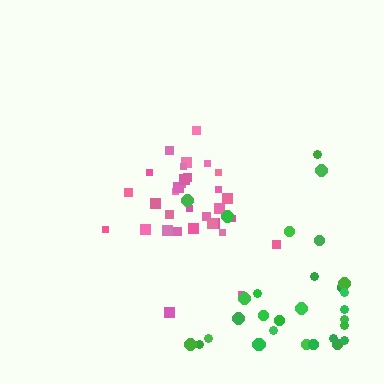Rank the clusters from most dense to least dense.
pink, green.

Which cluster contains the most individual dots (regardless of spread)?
Pink (32).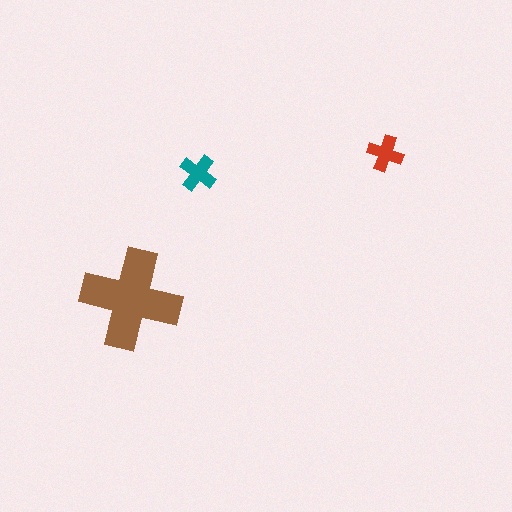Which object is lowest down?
The brown cross is bottommost.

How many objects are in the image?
There are 3 objects in the image.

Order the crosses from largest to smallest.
the brown one, the teal one, the red one.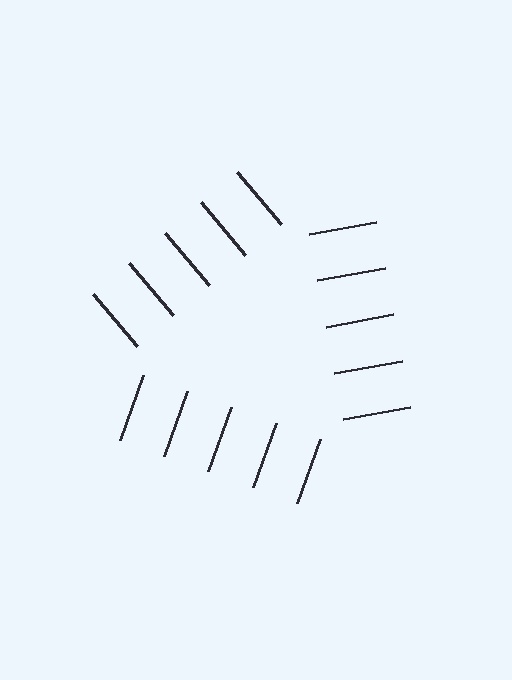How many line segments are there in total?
15 — 5 along each of the 3 edges.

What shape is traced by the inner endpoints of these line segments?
An illusory triangle — the line segments terminate on its edges but no continuous stroke is drawn.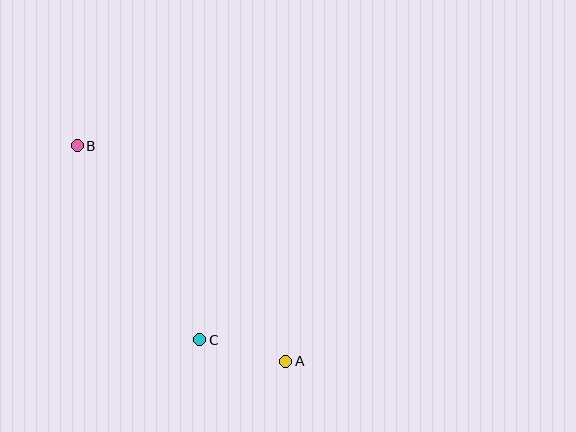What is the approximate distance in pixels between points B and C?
The distance between B and C is approximately 229 pixels.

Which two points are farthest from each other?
Points A and B are farthest from each other.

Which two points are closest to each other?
Points A and C are closest to each other.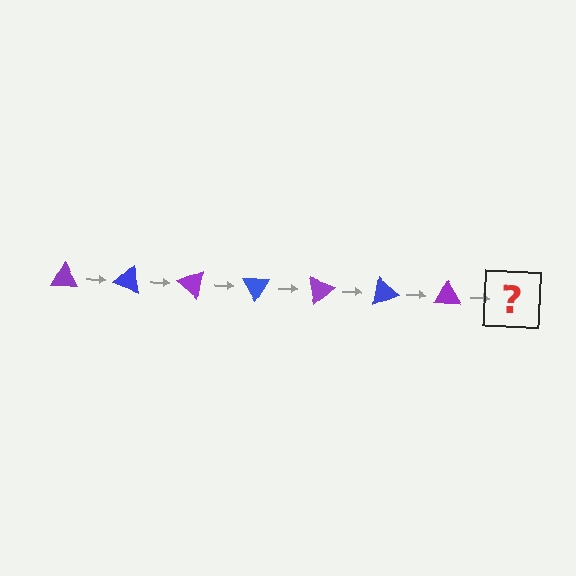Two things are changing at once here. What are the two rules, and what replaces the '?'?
The two rules are that it rotates 20 degrees each step and the color cycles through purple and blue. The '?' should be a blue triangle, rotated 140 degrees from the start.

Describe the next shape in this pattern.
It should be a blue triangle, rotated 140 degrees from the start.